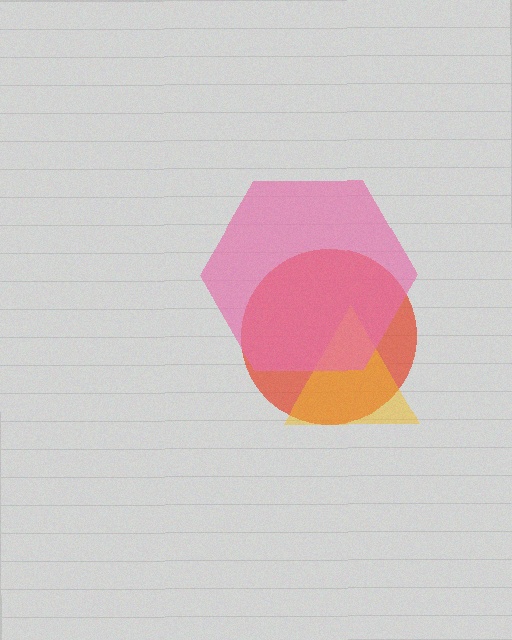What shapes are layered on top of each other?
The layered shapes are: a red circle, a yellow triangle, a pink hexagon.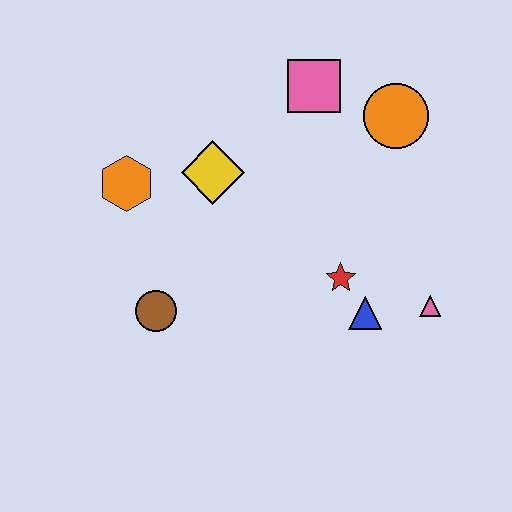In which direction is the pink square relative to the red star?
The pink square is above the red star.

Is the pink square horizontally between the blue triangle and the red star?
No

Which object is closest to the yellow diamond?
The orange hexagon is closest to the yellow diamond.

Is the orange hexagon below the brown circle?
No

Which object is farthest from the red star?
The orange hexagon is farthest from the red star.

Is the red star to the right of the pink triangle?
No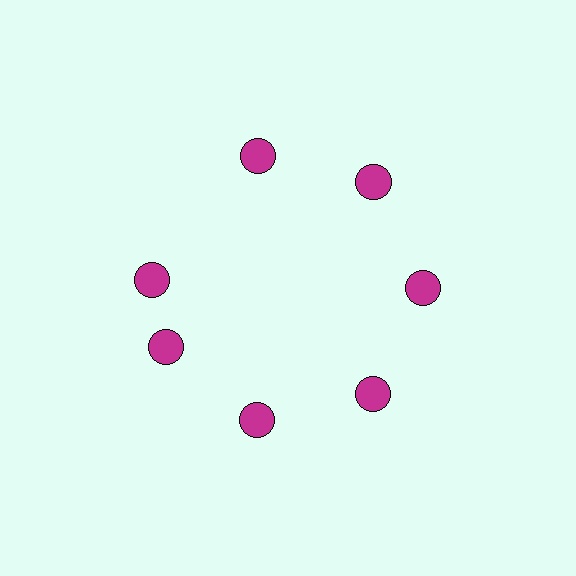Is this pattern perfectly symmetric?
No. The 7 magenta circles are arranged in a ring, but one element near the 10 o'clock position is rotated out of alignment along the ring, breaking the 7-fold rotational symmetry.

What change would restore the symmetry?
The symmetry would be restored by rotating it back into even spacing with its neighbors so that all 7 circles sit at equal angles and equal distance from the center.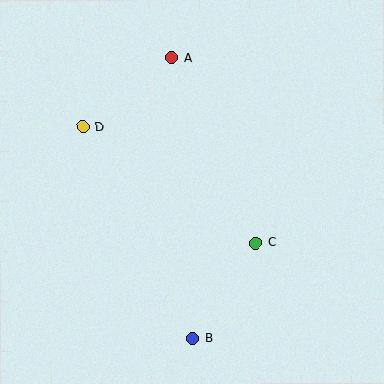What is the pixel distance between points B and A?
The distance between B and A is 281 pixels.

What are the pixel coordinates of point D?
Point D is at (83, 126).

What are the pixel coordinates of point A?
Point A is at (172, 58).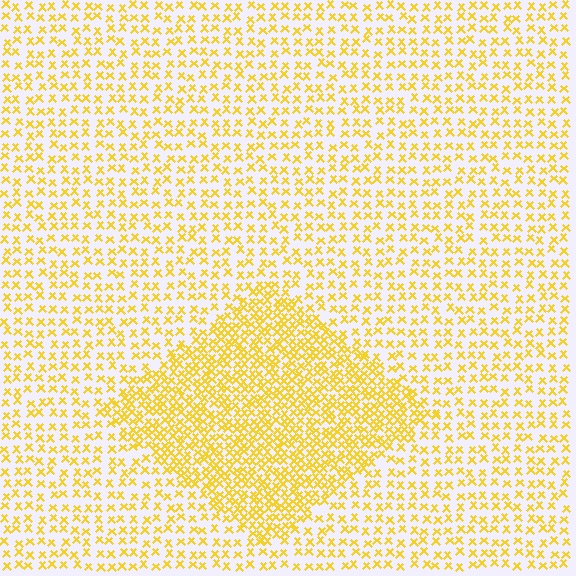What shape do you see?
I see a diamond.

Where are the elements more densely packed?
The elements are more densely packed inside the diamond boundary.